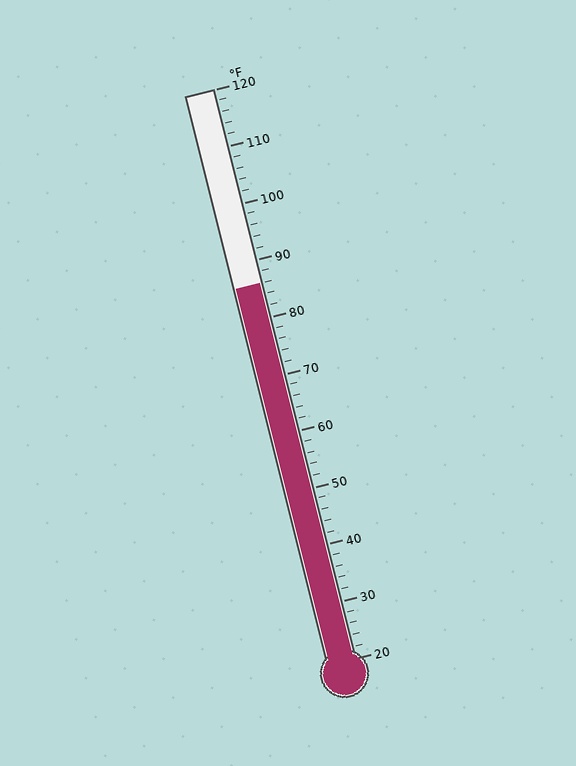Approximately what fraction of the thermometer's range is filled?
The thermometer is filled to approximately 65% of its range.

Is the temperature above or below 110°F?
The temperature is below 110°F.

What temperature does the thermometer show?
The thermometer shows approximately 86°F.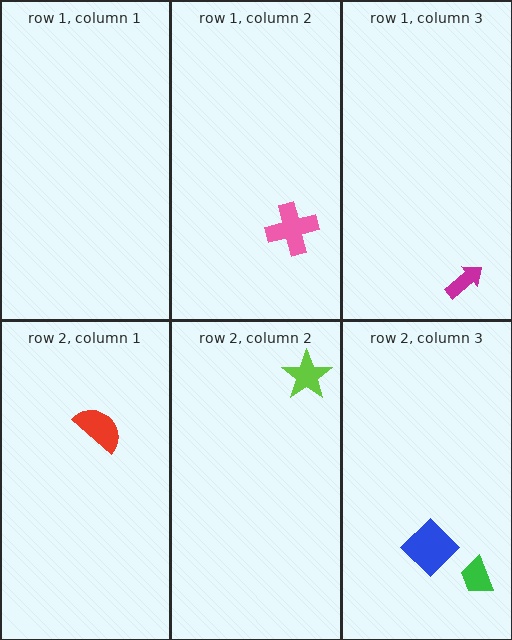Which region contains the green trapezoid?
The row 2, column 3 region.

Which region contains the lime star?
The row 2, column 2 region.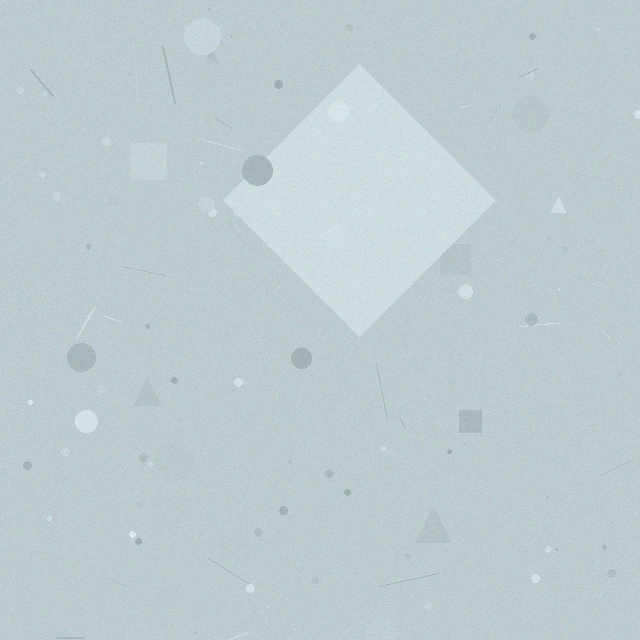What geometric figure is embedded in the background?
A diamond is embedded in the background.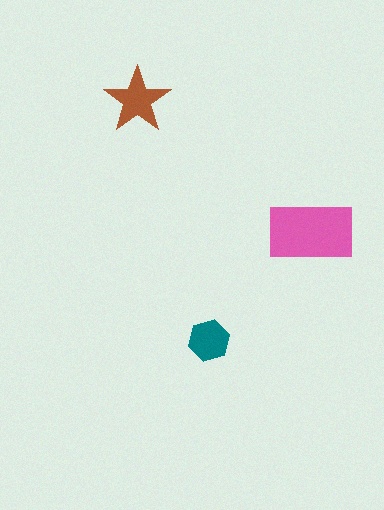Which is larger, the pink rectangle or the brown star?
The pink rectangle.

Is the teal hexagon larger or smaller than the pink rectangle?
Smaller.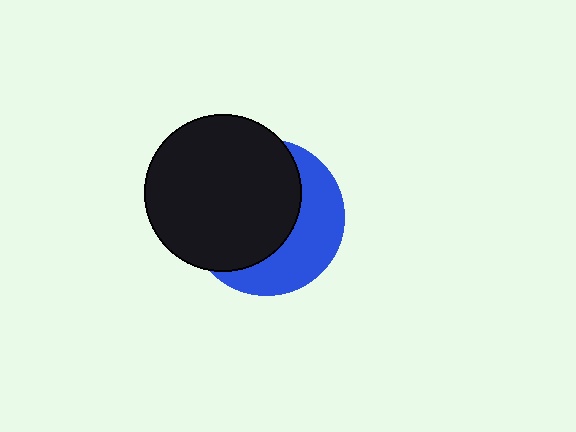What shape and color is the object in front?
The object in front is a black circle.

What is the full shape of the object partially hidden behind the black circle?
The partially hidden object is a blue circle.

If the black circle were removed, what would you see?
You would see the complete blue circle.